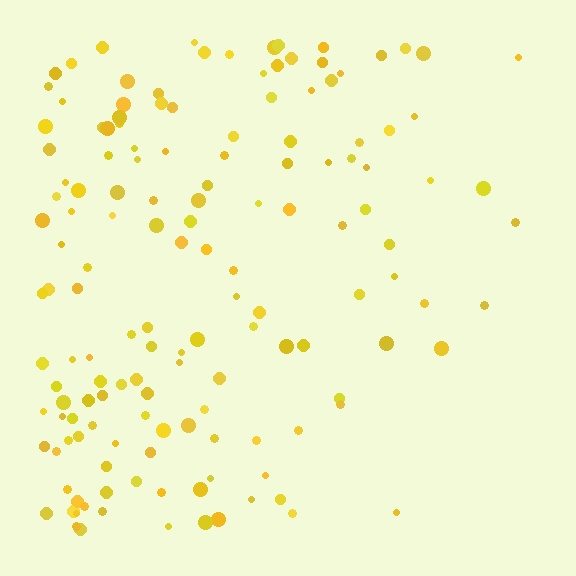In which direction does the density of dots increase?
From right to left, with the left side densest.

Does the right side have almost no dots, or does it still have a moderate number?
Still a moderate number, just noticeably fewer than the left.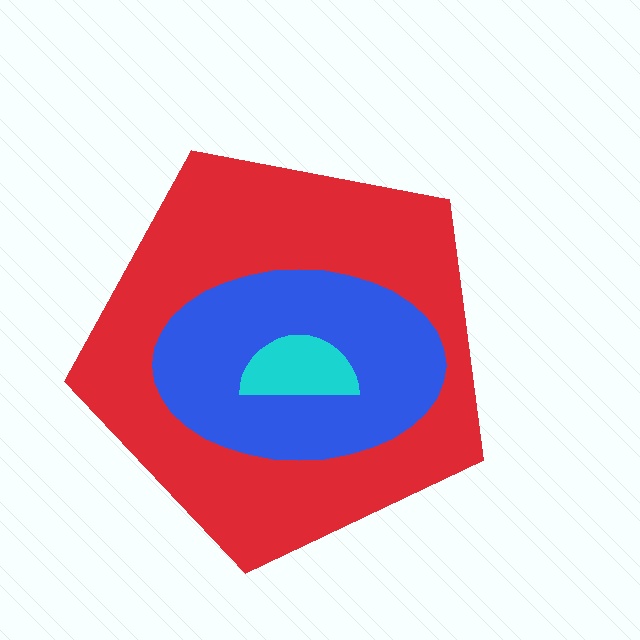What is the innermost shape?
The cyan semicircle.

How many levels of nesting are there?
3.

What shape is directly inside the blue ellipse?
The cyan semicircle.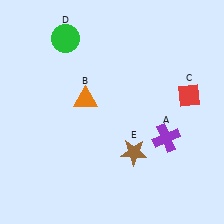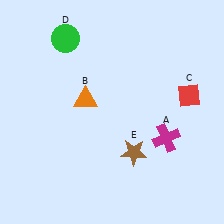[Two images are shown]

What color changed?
The cross (A) changed from purple in Image 1 to magenta in Image 2.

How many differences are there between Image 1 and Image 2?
There is 1 difference between the two images.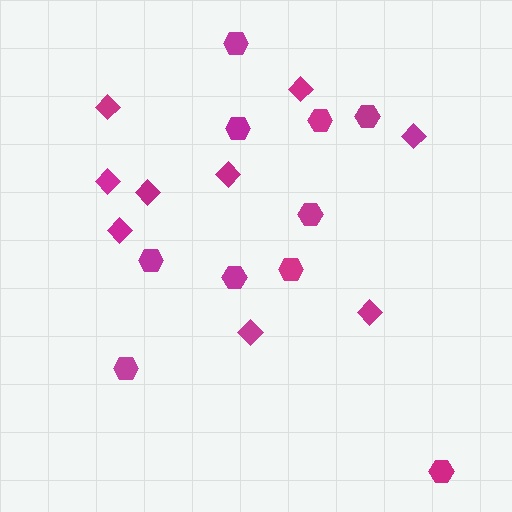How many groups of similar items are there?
There are 2 groups: one group of diamonds (9) and one group of hexagons (10).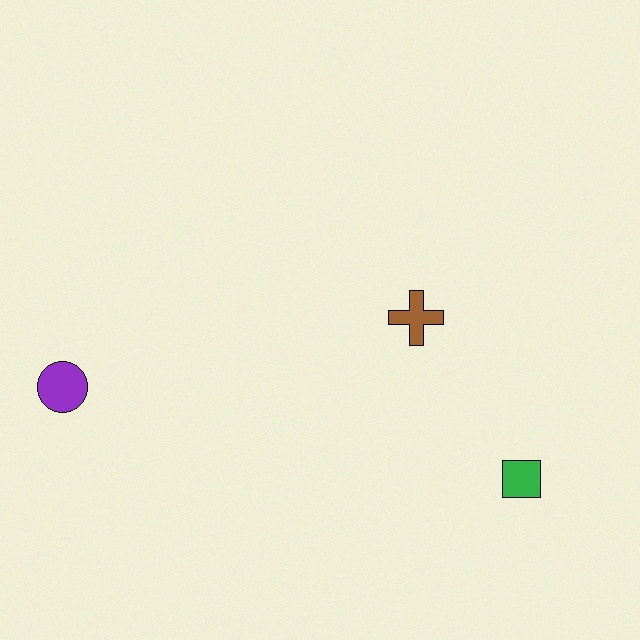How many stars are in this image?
There are no stars.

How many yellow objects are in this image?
There are no yellow objects.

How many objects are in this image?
There are 3 objects.